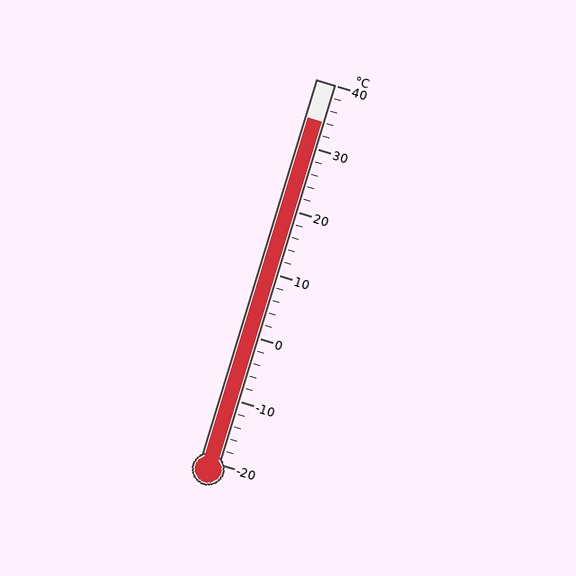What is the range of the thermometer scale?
The thermometer scale ranges from -20°C to 40°C.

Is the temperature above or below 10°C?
The temperature is above 10°C.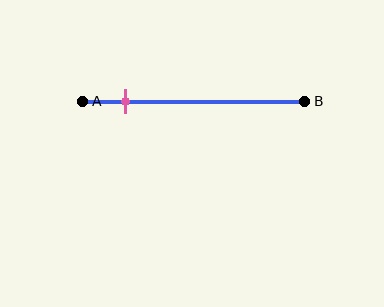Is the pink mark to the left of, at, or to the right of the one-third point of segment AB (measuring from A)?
The pink mark is to the left of the one-third point of segment AB.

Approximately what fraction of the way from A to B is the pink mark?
The pink mark is approximately 20% of the way from A to B.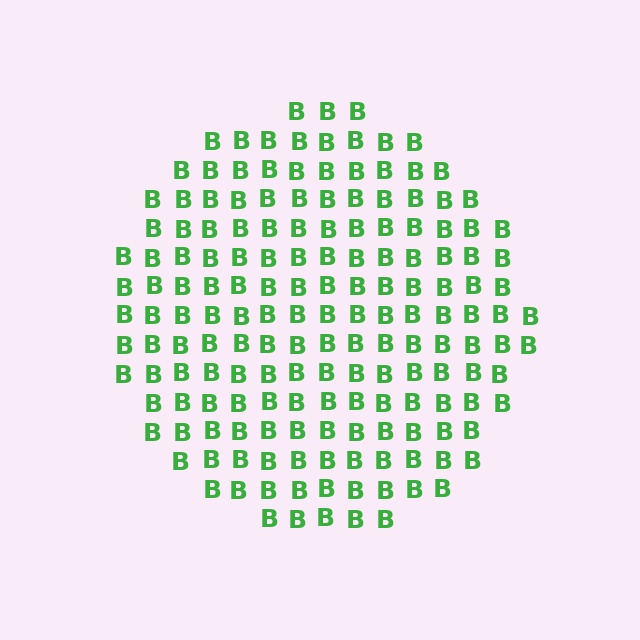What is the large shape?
The large shape is a circle.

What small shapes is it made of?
It is made of small letter B's.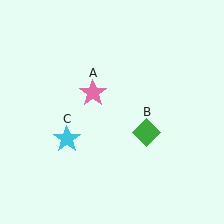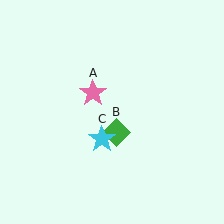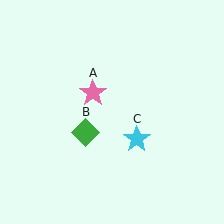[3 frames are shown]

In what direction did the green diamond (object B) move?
The green diamond (object B) moved left.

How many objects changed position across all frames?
2 objects changed position: green diamond (object B), cyan star (object C).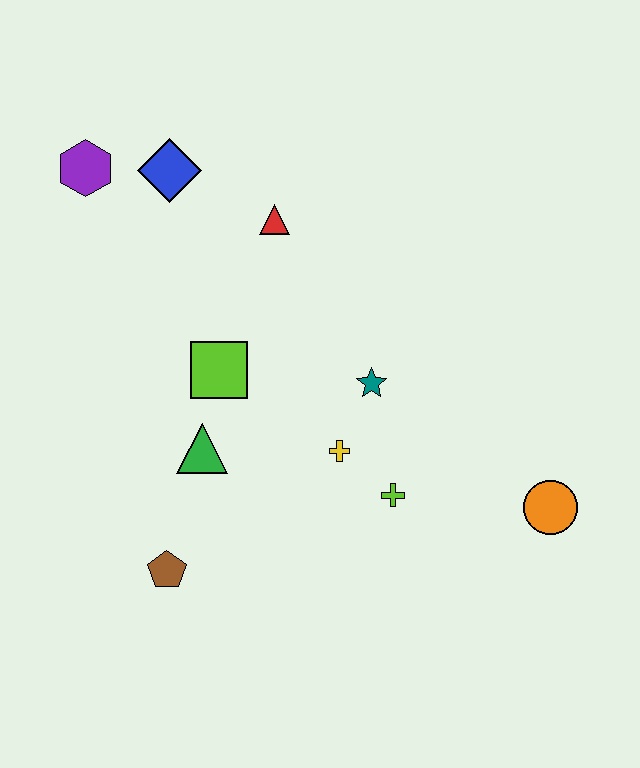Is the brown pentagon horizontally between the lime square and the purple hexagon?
Yes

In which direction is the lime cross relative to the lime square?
The lime cross is to the right of the lime square.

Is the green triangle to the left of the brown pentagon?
No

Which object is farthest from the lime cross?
The purple hexagon is farthest from the lime cross.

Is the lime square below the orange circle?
No